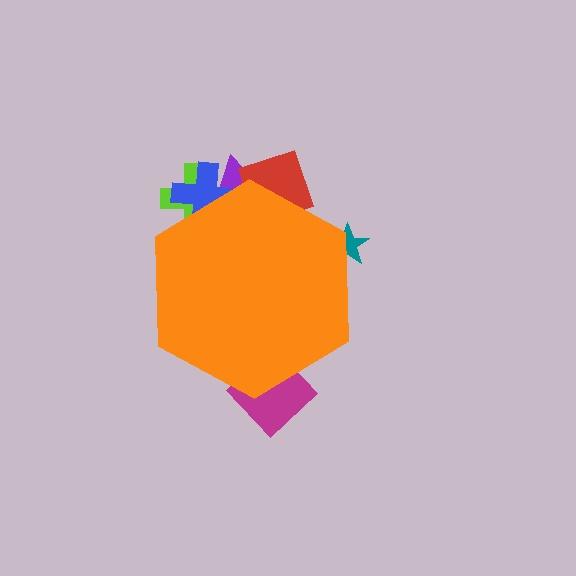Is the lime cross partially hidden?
Yes, the lime cross is partially hidden behind the orange hexagon.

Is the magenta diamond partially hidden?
Yes, the magenta diamond is partially hidden behind the orange hexagon.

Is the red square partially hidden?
Yes, the red square is partially hidden behind the orange hexagon.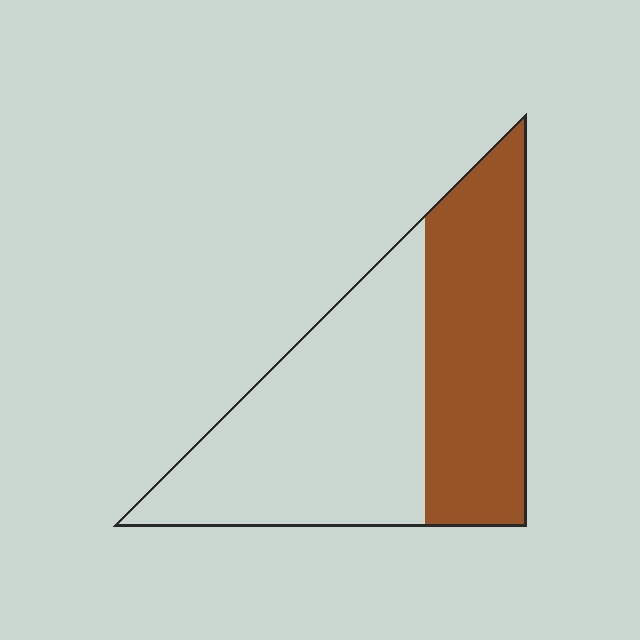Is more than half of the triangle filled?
No.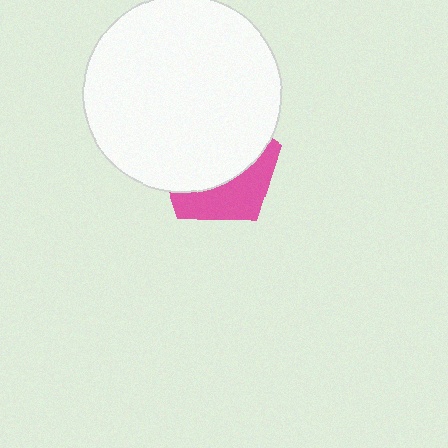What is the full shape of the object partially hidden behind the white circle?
The partially hidden object is a pink pentagon.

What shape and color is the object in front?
The object in front is a white circle.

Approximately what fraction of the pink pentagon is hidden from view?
Roughly 64% of the pink pentagon is hidden behind the white circle.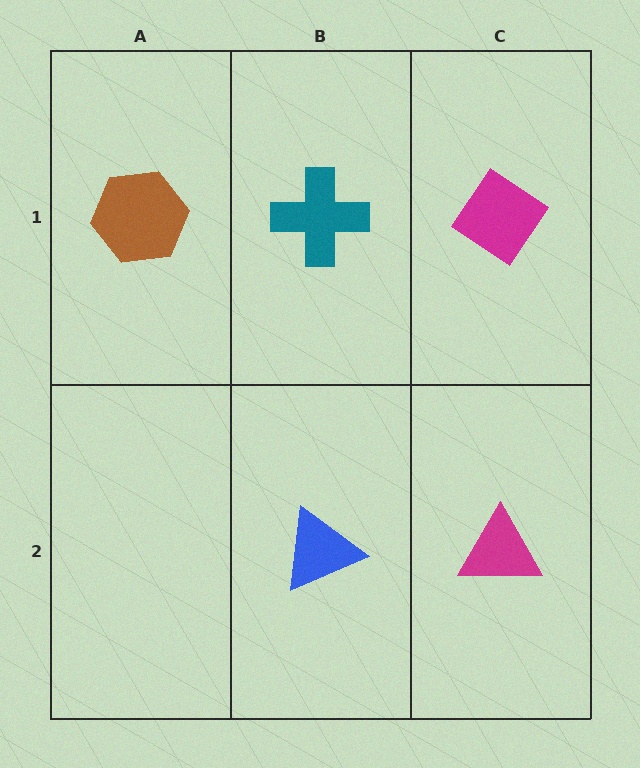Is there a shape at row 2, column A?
No, that cell is empty.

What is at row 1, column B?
A teal cross.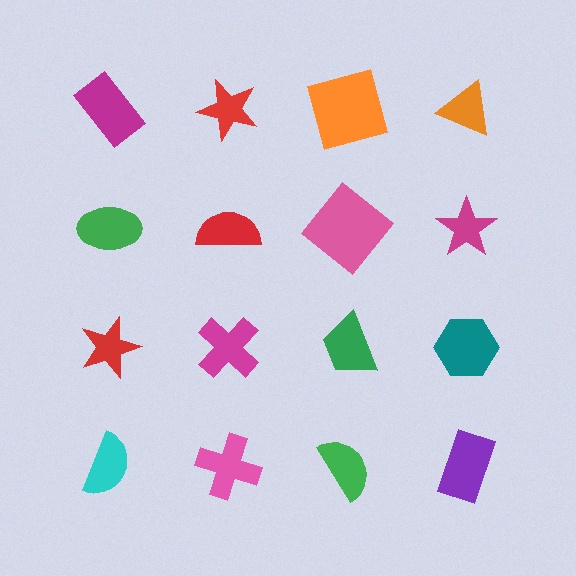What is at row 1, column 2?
A red star.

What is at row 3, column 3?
A green trapezoid.